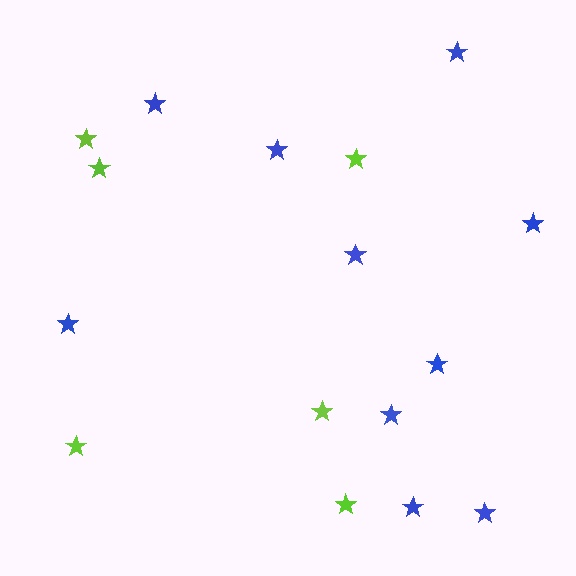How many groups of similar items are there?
There are 2 groups: one group of lime stars (6) and one group of blue stars (10).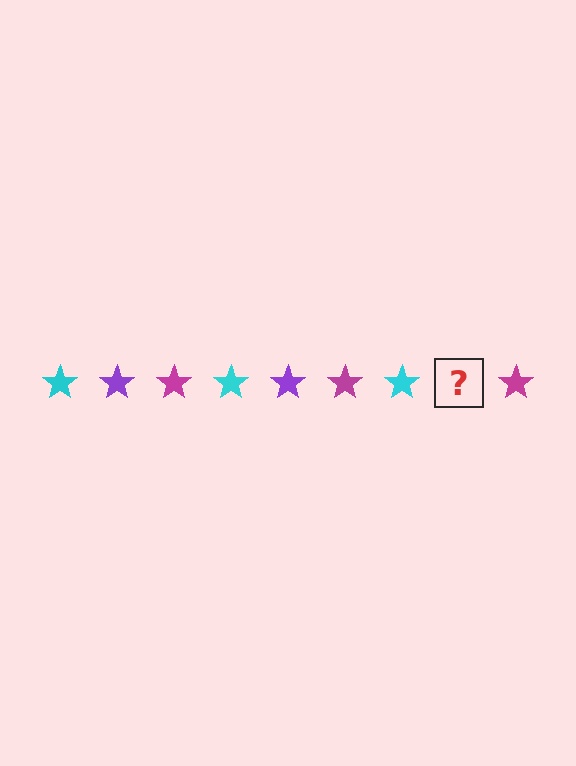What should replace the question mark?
The question mark should be replaced with a purple star.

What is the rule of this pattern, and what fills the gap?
The rule is that the pattern cycles through cyan, purple, magenta stars. The gap should be filled with a purple star.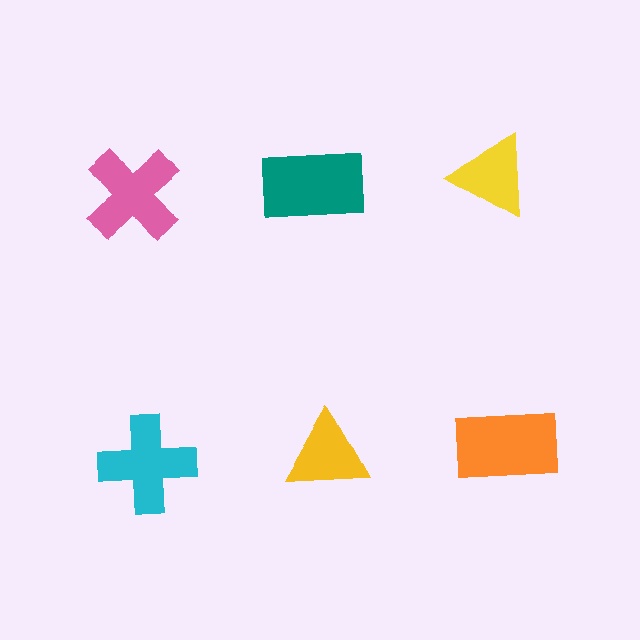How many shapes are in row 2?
3 shapes.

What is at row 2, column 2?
A yellow triangle.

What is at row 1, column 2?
A teal rectangle.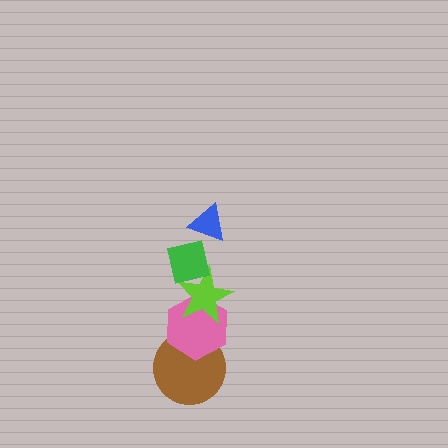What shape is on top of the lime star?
The green square is on top of the lime star.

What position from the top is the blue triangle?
The blue triangle is 1st from the top.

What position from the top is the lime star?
The lime star is 3rd from the top.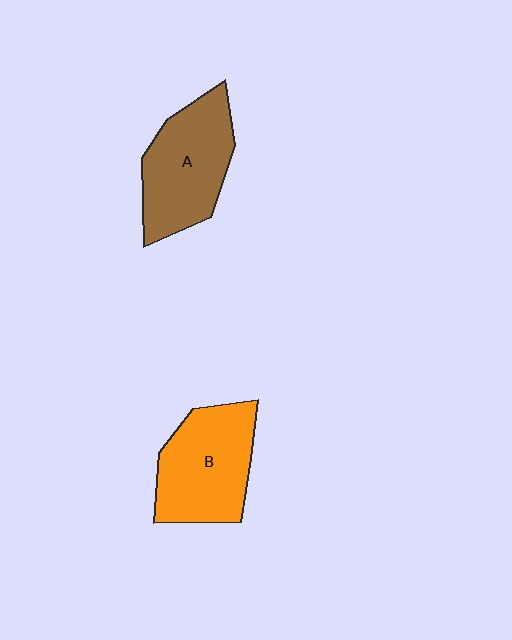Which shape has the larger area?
Shape B (orange).